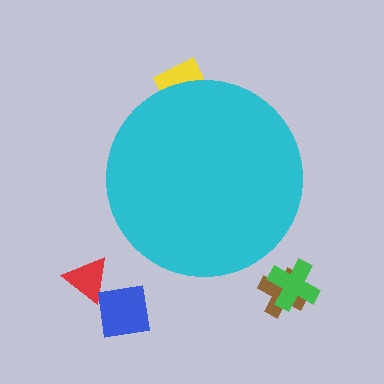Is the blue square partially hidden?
No, the blue square is fully visible.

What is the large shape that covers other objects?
A cyan circle.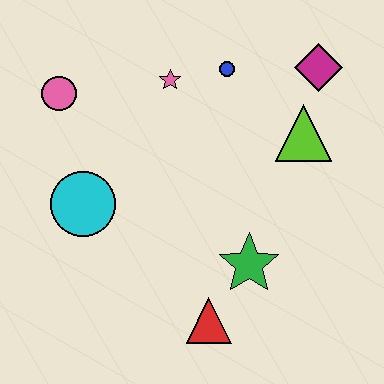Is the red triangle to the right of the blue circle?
No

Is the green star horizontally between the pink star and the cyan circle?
No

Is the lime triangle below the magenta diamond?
Yes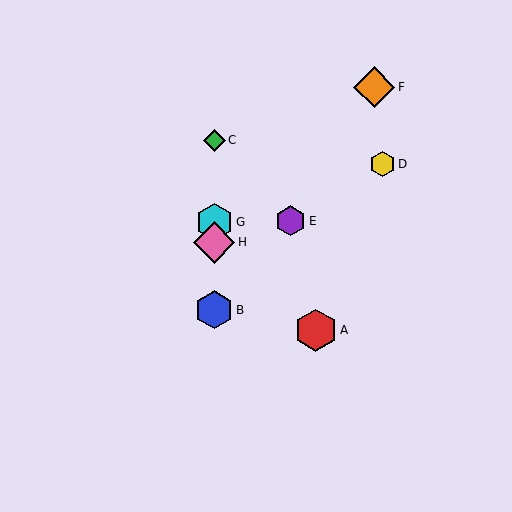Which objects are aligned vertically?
Objects B, C, G, H are aligned vertically.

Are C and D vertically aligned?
No, C is at x≈214 and D is at x≈383.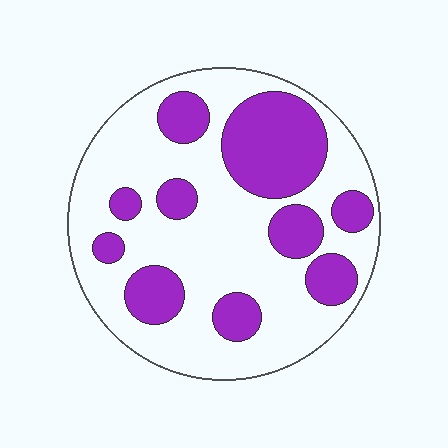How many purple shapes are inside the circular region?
10.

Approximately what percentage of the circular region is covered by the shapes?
Approximately 35%.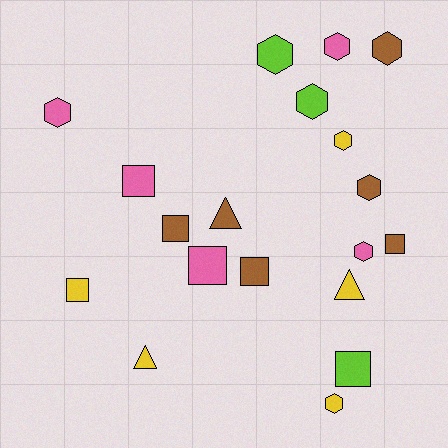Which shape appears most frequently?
Hexagon, with 9 objects.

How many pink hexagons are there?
There are 3 pink hexagons.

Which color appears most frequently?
Brown, with 6 objects.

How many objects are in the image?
There are 19 objects.